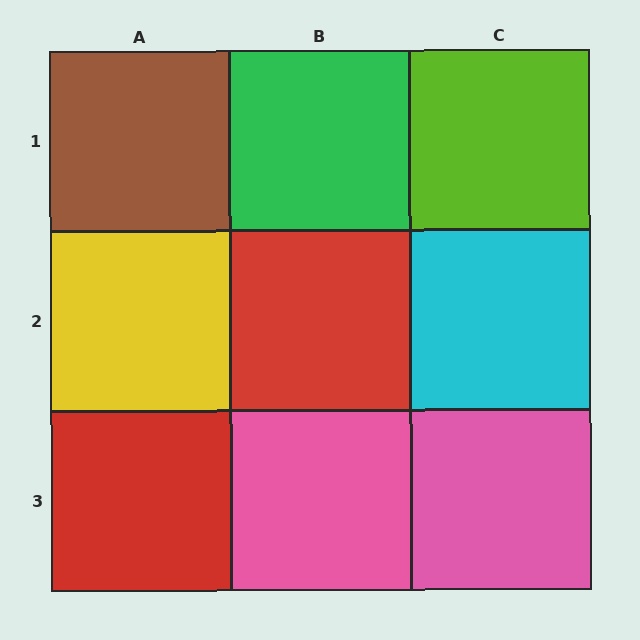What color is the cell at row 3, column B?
Pink.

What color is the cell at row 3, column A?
Red.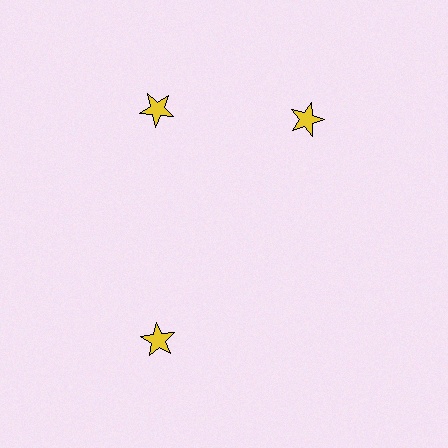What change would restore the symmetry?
The symmetry would be restored by rotating it back into even spacing with its neighbors so that all 3 stars sit at equal angles and equal distance from the center.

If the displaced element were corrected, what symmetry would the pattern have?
It would have 3-fold rotational symmetry — the pattern would map onto itself every 120 degrees.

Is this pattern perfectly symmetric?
No. The 3 yellow stars are arranged in a ring, but one element near the 3 o'clock position is rotated out of alignment along the ring, breaking the 3-fold rotational symmetry.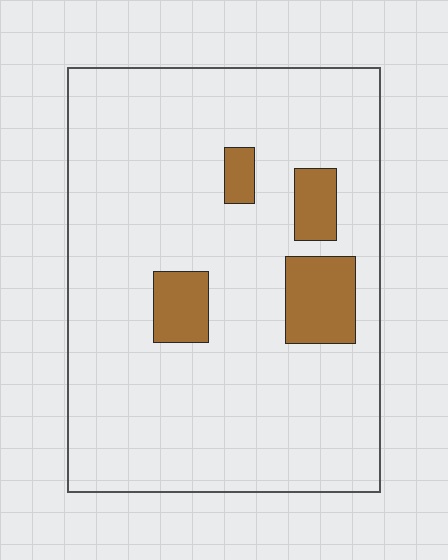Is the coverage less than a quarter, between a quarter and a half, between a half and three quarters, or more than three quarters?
Less than a quarter.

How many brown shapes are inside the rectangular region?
4.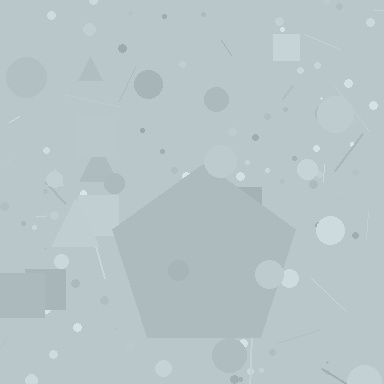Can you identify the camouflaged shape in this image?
The camouflaged shape is a pentagon.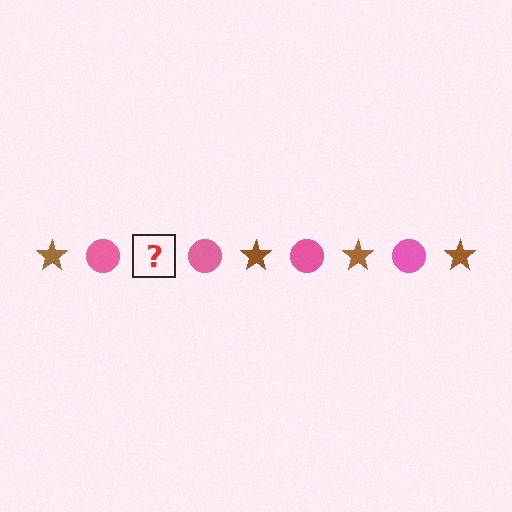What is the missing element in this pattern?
The missing element is a brown star.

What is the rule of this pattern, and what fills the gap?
The rule is that the pattern alternates between brown star and pink circle. The gap should be filled with a brown star.